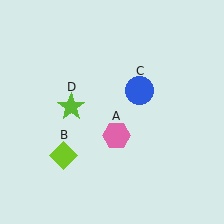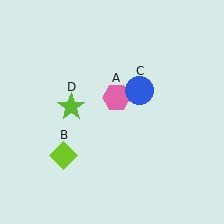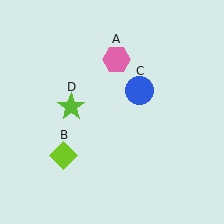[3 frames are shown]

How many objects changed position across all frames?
1 object changed position: pink hexagon (object A).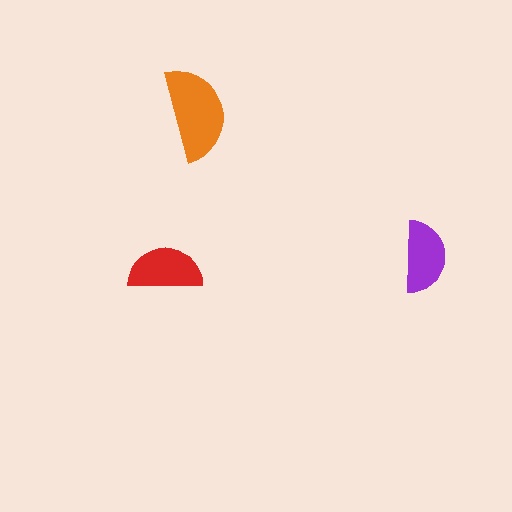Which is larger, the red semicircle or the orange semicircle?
The orange one.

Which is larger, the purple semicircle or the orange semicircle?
The orange one.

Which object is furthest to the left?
The red semicircle is leftmost.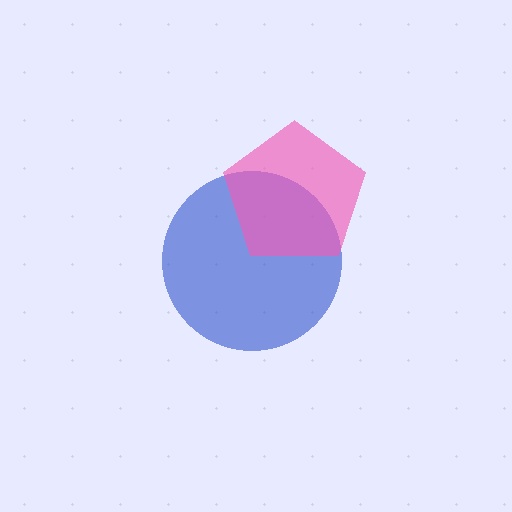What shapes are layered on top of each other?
The layered shapes are: a blue circle, a pink pentagon.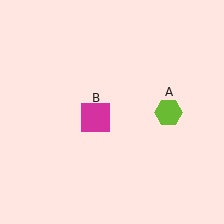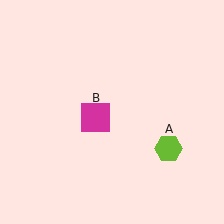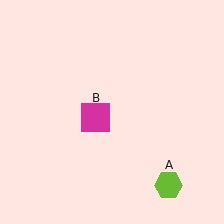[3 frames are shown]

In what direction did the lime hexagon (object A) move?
The lime hexagon (object A) moved down.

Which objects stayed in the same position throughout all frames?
Magenta square (object B) remained stationary.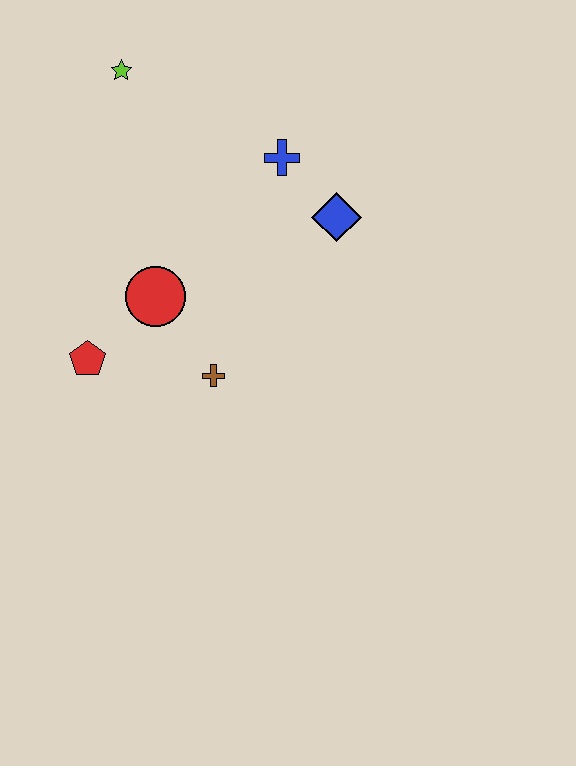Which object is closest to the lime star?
The blue cross is closest to the lime star.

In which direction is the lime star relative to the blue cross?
The lime star is to the left of the blue cross.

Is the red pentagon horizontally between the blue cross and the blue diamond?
No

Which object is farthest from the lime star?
The brown cross is farthest from the lime star.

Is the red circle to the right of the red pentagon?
Yes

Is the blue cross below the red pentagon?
No